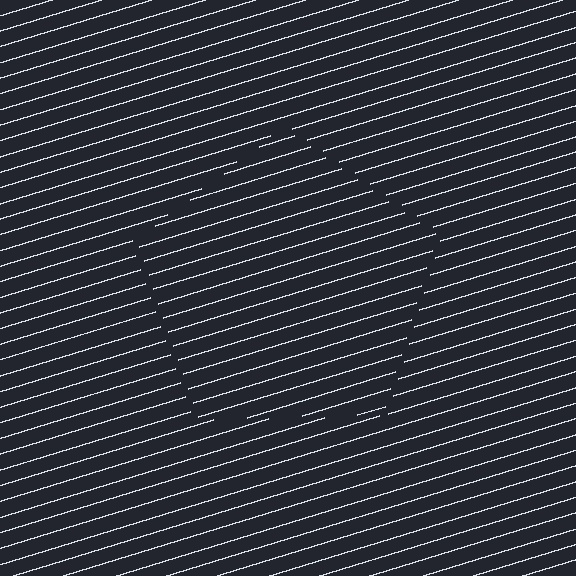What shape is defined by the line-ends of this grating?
An illusory pentagon. The interior of the shape contains the same grating, shifted by half a period — the contour is defined by the phase discontinuity where line-ends from the inner and outer gratings abut.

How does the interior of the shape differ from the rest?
The interior of the shape contains the same grating, shifted by half a period — the contour is defined by the phase discontinuity where line-ends from the inner and outer gratings abut.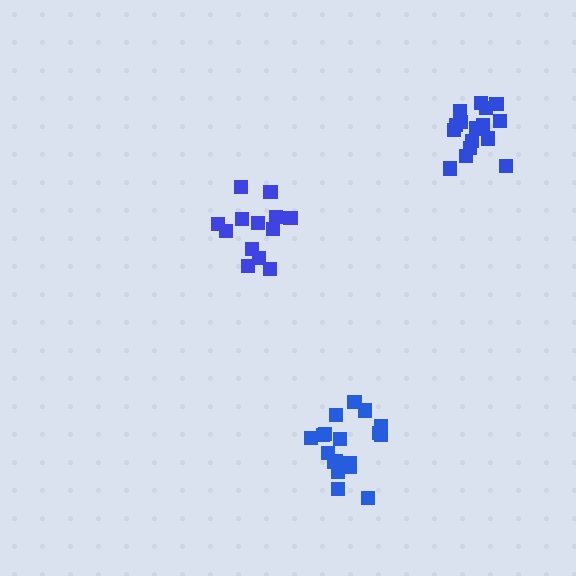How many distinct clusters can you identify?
There are 3 distinct clusters.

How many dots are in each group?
Group 1: 13 dots, Group 2: 16 dots, Group 3: 18 dots (47 total).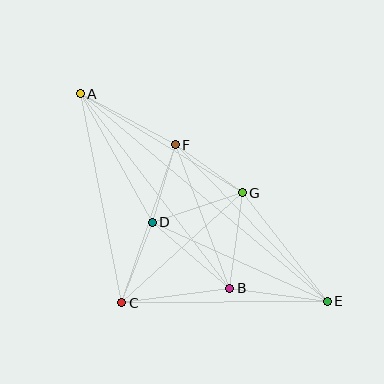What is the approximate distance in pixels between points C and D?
The distance between C and D is approximately 86 pixels.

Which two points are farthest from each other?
Points A and E are farthest from each other.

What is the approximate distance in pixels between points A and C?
The distance between A and C is approximately 213 pixels.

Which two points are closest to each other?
Points D and F are closest to each other.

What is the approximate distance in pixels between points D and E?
The distance between D and E is approximately 192 pixels.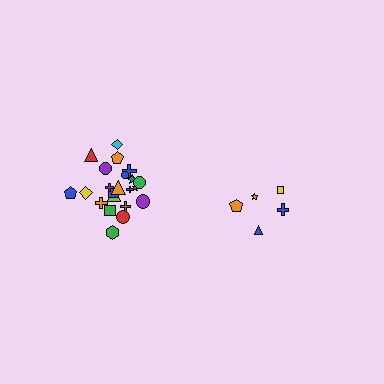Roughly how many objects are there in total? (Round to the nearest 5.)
Roughly 25 objects in total.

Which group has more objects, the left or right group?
The left group.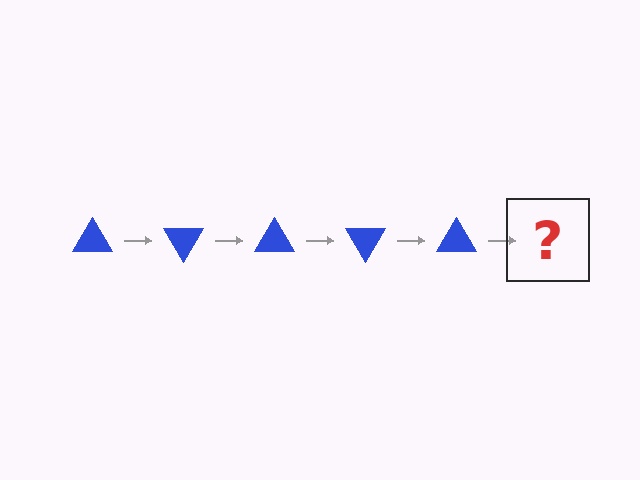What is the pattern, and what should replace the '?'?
The pattern is that the triangle rotates 60 degrees each step. The '?' should be a blue triangle rotated 300 degrees.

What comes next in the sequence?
The next element should be a blue triangle rotated 300 degrees.